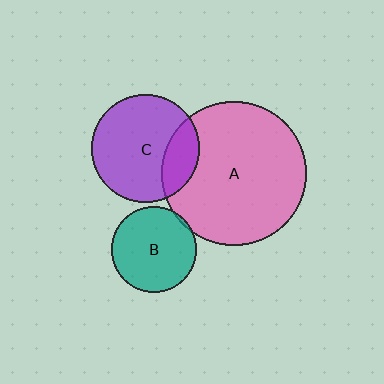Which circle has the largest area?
Circle A (pink).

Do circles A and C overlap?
Yes.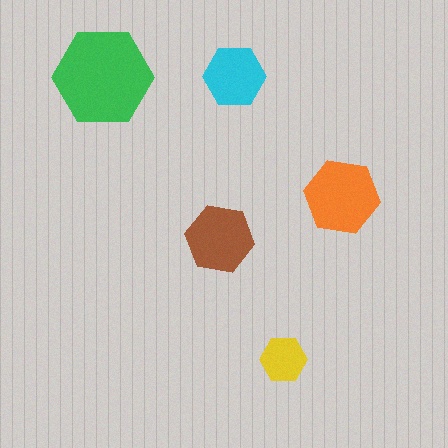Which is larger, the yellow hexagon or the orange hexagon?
The orange one.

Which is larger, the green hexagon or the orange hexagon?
The green one.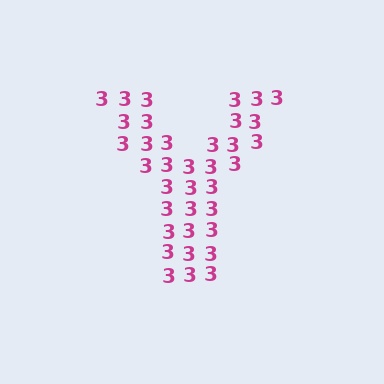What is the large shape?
The large shape is the letter Y.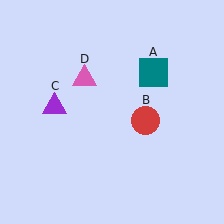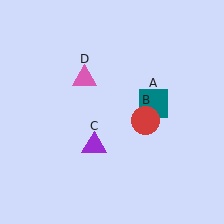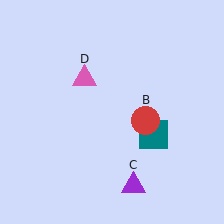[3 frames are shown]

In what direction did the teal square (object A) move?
The teal square (object A) moved down.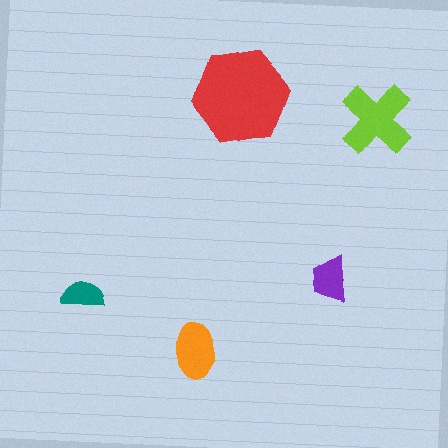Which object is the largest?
The red hexagon.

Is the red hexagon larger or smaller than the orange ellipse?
Larger.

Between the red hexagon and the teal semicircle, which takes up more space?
The red hexagon.